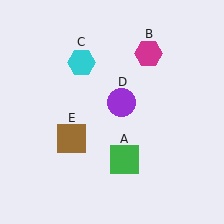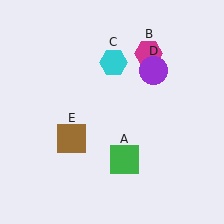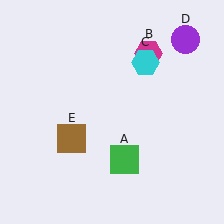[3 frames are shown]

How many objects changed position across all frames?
2 objects changed position: cyan hexagon (object C), purple circle (object D).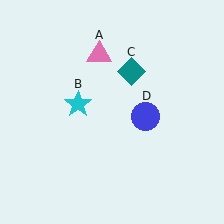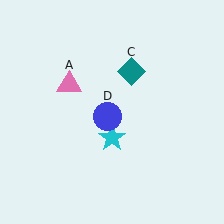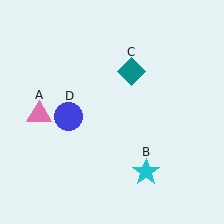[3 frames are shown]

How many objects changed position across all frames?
3 objects changed position: pink triangle (object A), cyan star (object B), blue circle (object D).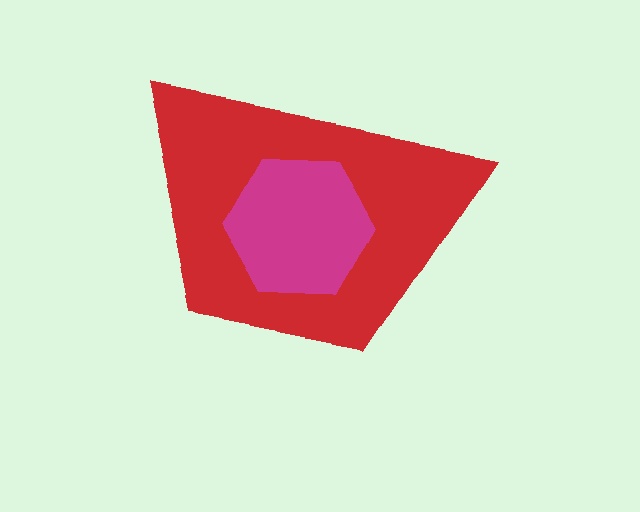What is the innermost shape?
The magenta hexagon.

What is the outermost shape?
The red trapezoid.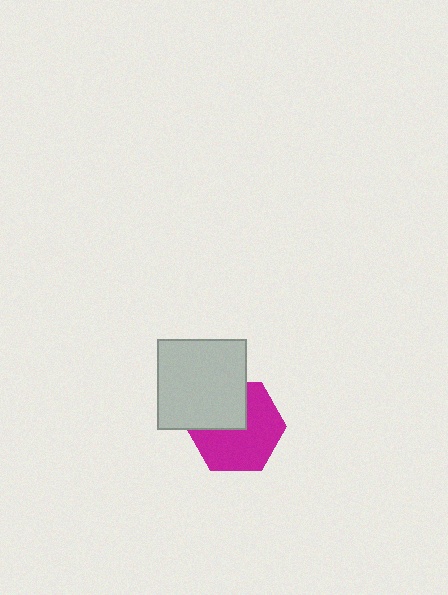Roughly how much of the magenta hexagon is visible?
About half of it is visible (roughly 65%).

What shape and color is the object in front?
The object in front is a light gray square.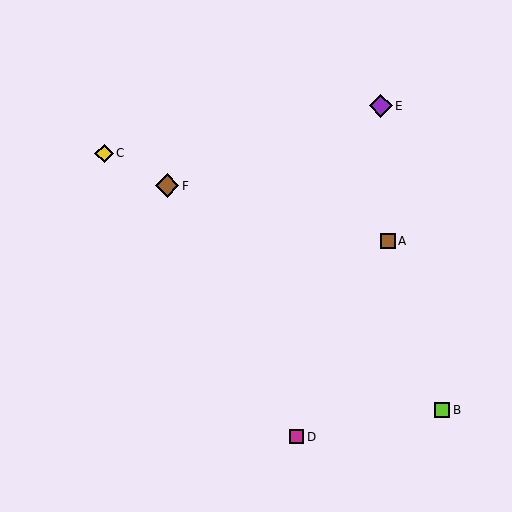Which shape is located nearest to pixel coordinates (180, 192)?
The brown diamond (labeled F) at (167, 186) is nearest to that location.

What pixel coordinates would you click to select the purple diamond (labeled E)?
Click at (381, 106) to select the purple diamond E.